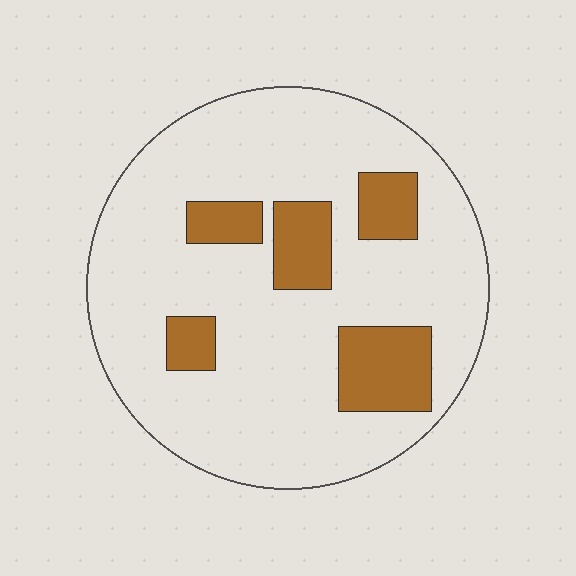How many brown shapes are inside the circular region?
5.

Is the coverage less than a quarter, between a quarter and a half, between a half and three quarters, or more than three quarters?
Less than a quarter.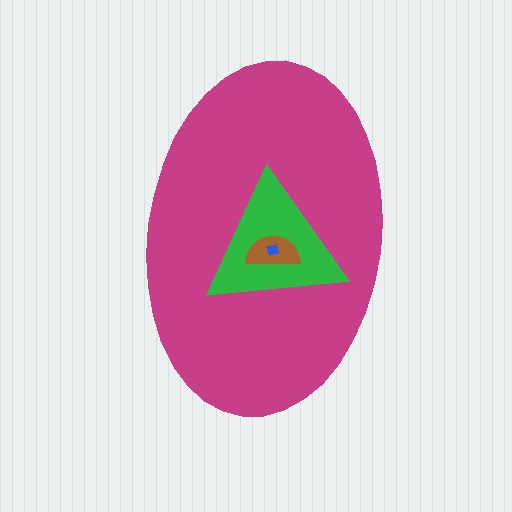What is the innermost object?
The blue square.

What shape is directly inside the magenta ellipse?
The green triangle.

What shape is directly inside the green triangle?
The brown semicircle.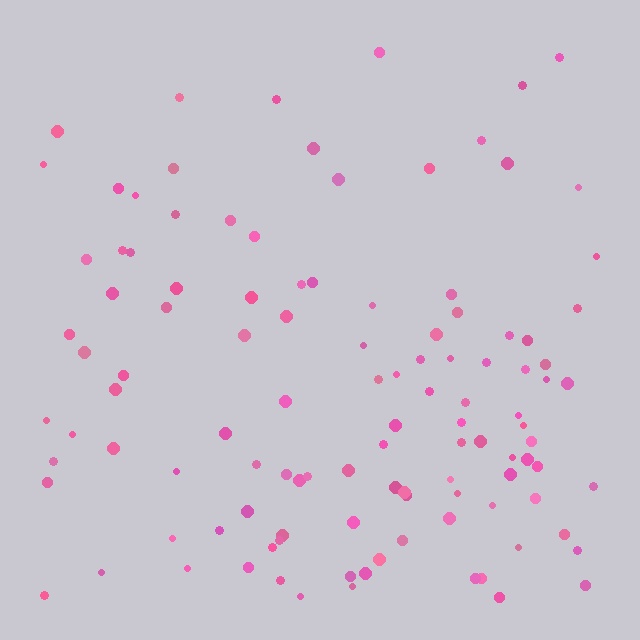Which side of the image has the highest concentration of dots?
The bottom.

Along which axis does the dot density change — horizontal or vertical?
Vertical.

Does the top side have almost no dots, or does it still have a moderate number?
Still a moderate number, just noticeably fewer than the bottom.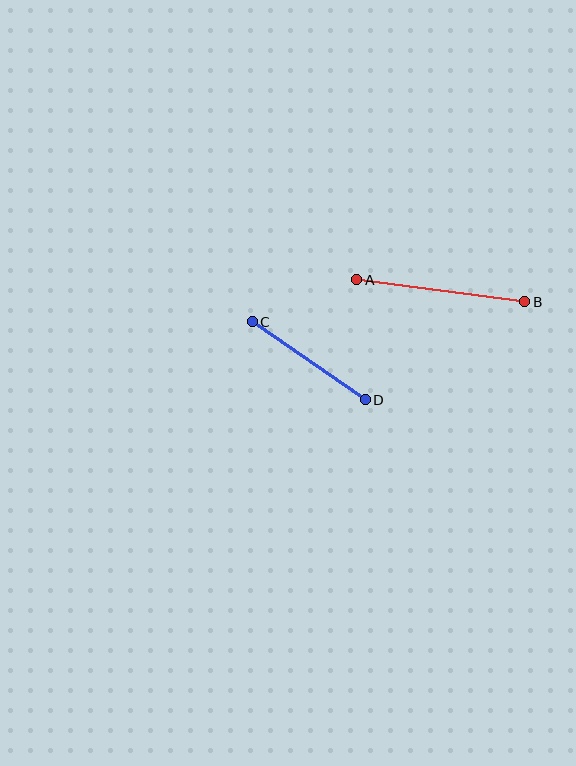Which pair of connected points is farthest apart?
Points A and B are farthest apart.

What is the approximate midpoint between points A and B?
The midpoint is at approximately (441, 291) pixels.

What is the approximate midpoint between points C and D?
The midpoint is at approximately (309, 361) pixels.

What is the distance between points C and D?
The distance is approximately 137 pixels.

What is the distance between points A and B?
The distance is approximately 170 pixels.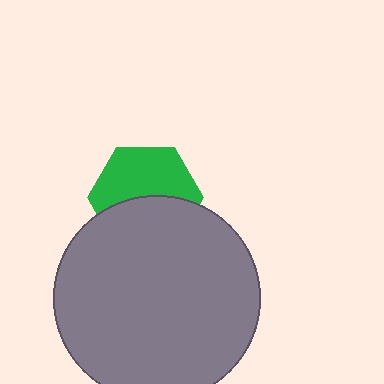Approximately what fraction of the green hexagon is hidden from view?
Roughly 47% of the green hexagon is hidden behind the gray circle.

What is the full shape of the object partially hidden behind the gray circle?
The partially hidden object is a green hexagon.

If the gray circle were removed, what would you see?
You would see the complete green hexagon.